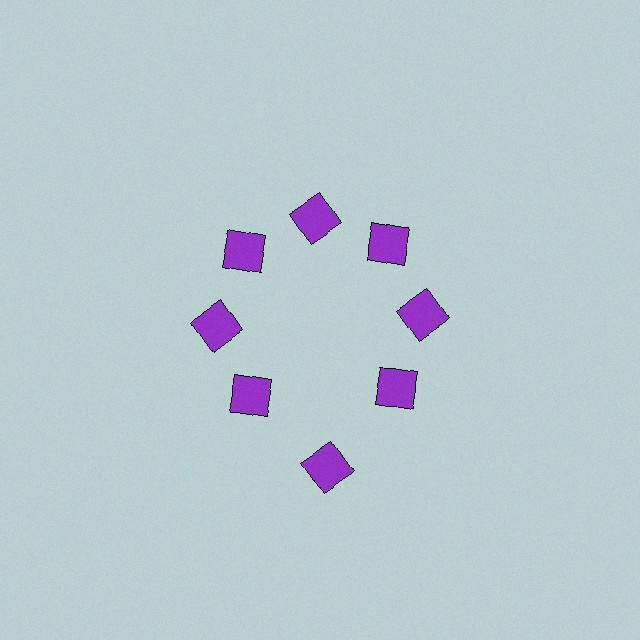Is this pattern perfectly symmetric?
No. The 8 purple squares are arranged in a ring, but one element near the 6 o'clock position is pushed outward from the center, breaking the 8-fold rotational symmetry.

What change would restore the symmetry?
The symmetry would be restored by moving it inward, back onto the ring so that all 8 squares sit at equal angles and equal distance from the center.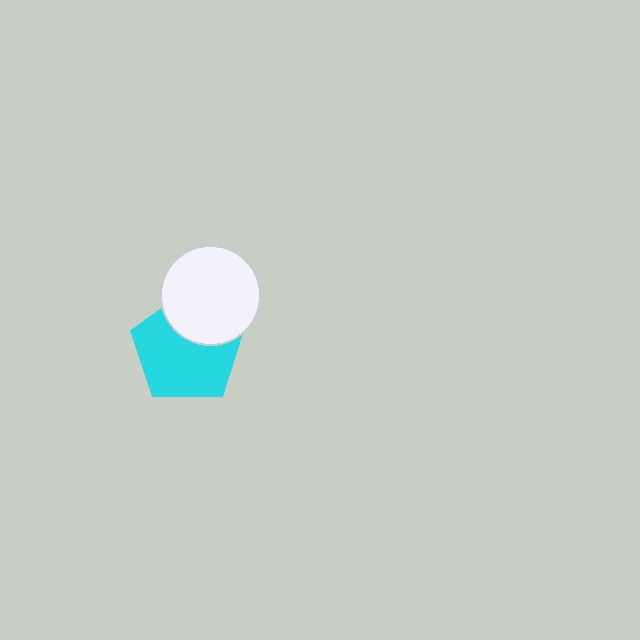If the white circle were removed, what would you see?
You would see the complete cyan pentagon.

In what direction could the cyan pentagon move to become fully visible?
The cyan pentagon could move down. That would shift it out from behind the white circle entirely.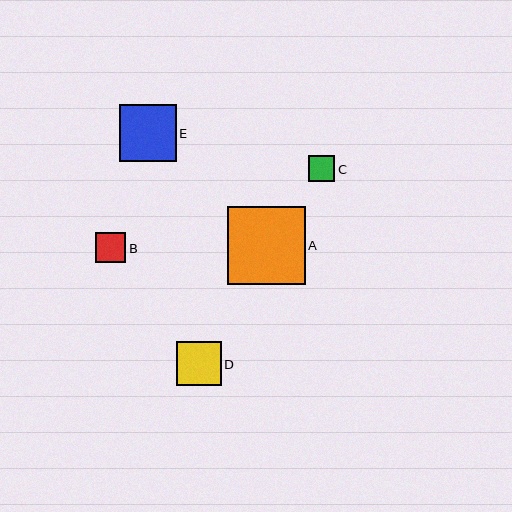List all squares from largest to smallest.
From largest to smallest: A, E, D, B, C.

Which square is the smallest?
Square C is the smallest with a size of approximately 26 pixels.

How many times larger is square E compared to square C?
Square E is approximately 2.1 times the size of square C.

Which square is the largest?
Square A is the largest with a size of approximately 78 pixels.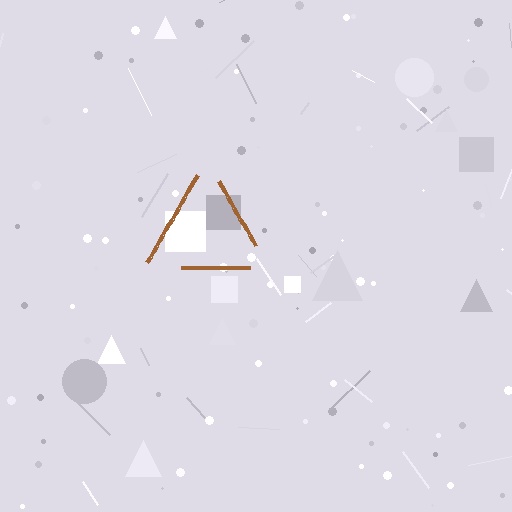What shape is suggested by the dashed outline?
The dashed outline suggests a triangle.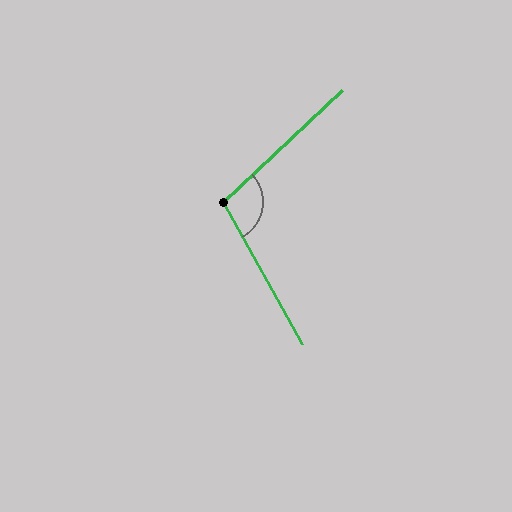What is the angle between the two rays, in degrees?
Approximately 104 degrees.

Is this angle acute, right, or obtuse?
It is obtuse.